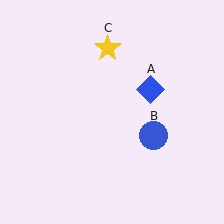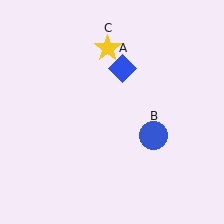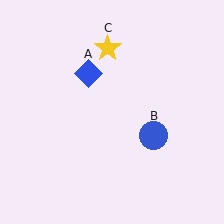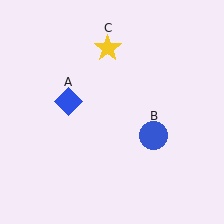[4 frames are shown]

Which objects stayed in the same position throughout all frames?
Blue circle (object B) and yellow star (object C) remained stationary.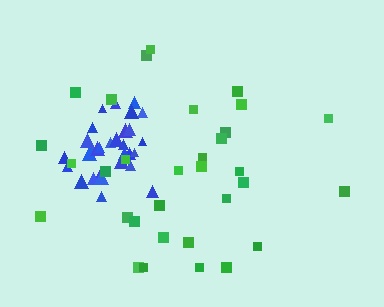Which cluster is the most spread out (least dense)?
Green.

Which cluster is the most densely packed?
Blue.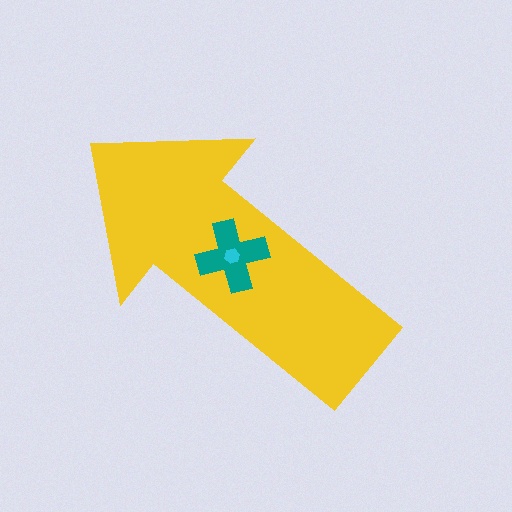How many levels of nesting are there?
3.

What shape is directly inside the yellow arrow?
The teal cross.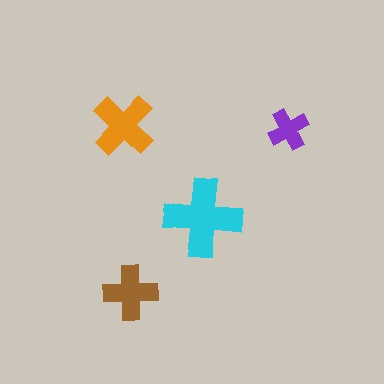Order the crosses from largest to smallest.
the cyan one, the orange one, the brown one, the purple one.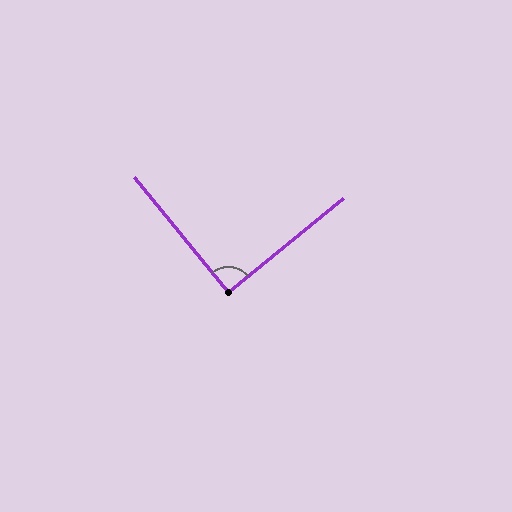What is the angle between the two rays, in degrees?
Approximately 90 degrees.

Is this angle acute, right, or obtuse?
It is approximately a right angle.